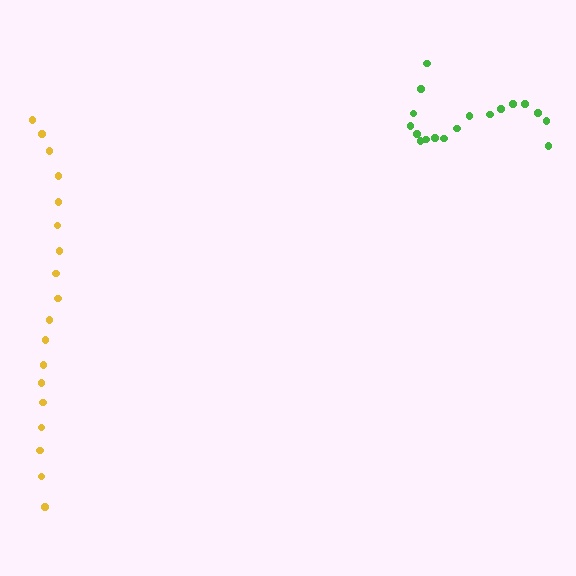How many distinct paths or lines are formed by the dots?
There are 2 distinct paths.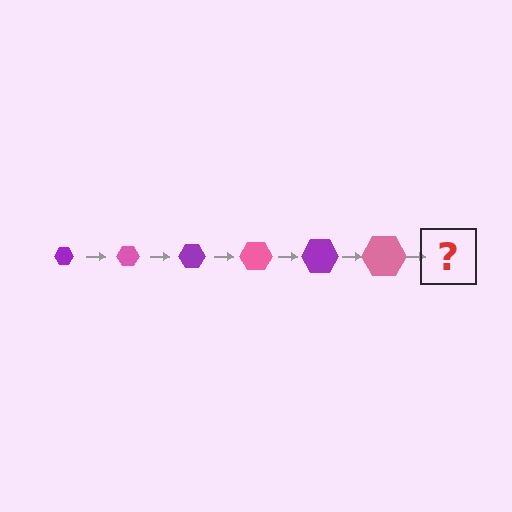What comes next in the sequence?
The next element should be a purple hexagon, larger than the previous one.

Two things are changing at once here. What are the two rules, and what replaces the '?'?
The two rules are that the hexagon grows larger each step and the color cycles through purple and pink. The '?' should be a purple hexagon, larger than the previous one.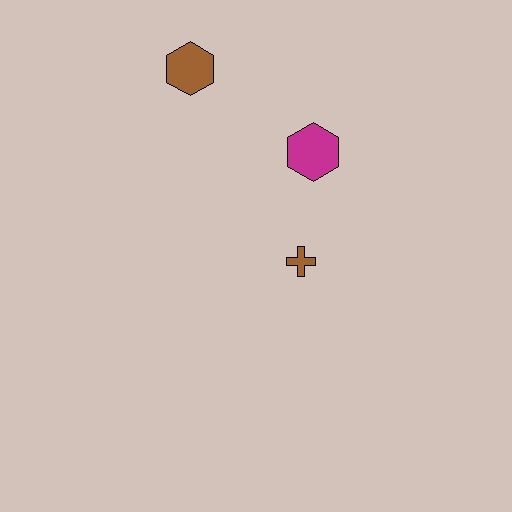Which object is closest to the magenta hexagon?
The brown cross is closest to the magenta hexagon.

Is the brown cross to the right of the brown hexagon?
Yes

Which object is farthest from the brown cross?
The brown hexagon is farthest from the brown cross.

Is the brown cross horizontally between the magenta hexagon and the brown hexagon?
Yes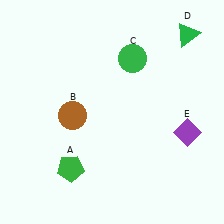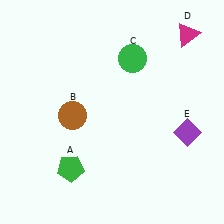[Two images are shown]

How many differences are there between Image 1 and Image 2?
There is 1 difference between the two images.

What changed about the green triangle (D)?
In Image 1, D is green. In Image 2, it changed to magenta.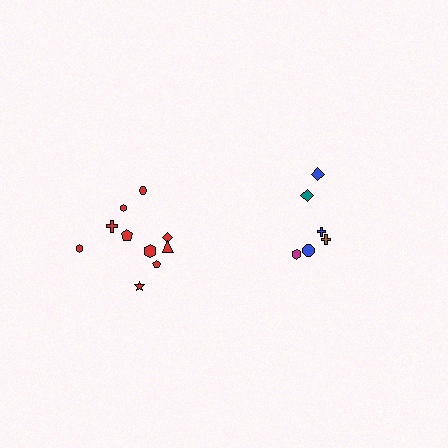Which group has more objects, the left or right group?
The left group.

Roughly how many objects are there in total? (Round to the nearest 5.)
Roughly 15 objects in total.